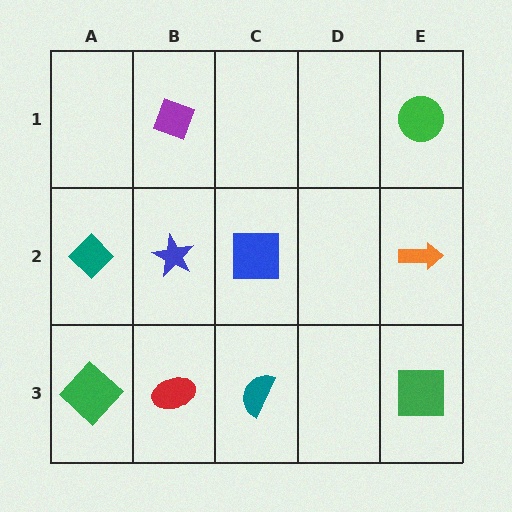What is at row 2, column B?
A blue star.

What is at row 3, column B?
A red ellipse.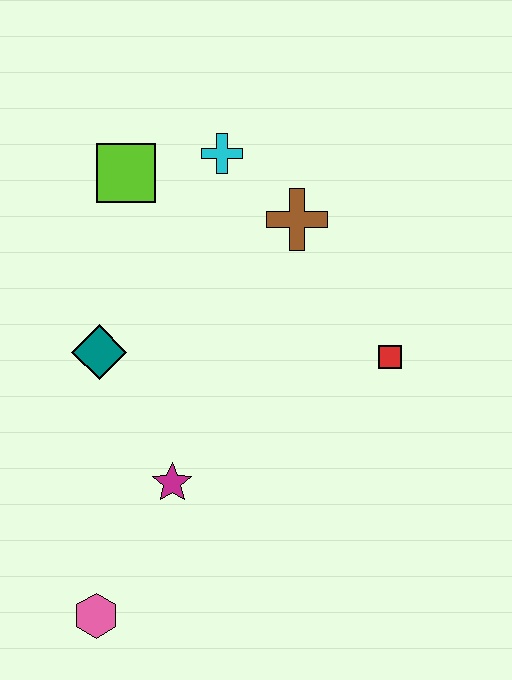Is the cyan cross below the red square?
No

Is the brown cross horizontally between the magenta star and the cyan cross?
No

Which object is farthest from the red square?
The pink hexagon is farthest from the red square.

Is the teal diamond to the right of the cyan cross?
No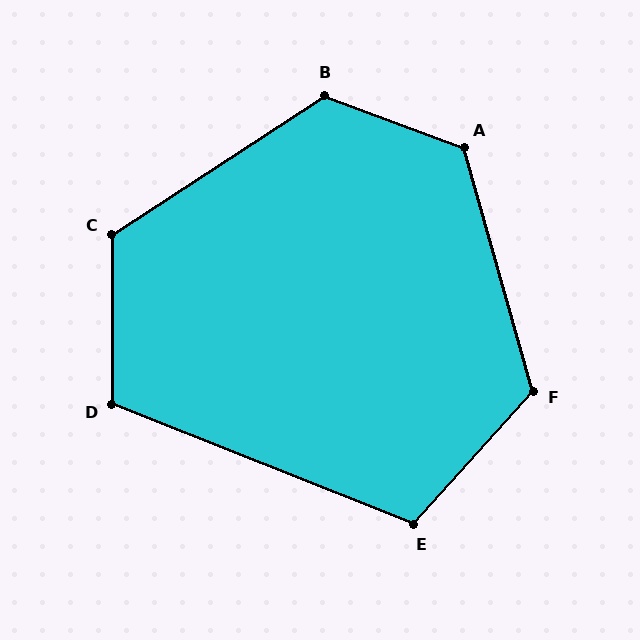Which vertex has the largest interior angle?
A, at approximately 126 degrees.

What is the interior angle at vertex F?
Approximately 122 degrees (obtuse).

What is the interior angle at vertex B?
Approximately 126 degrees (obtuse).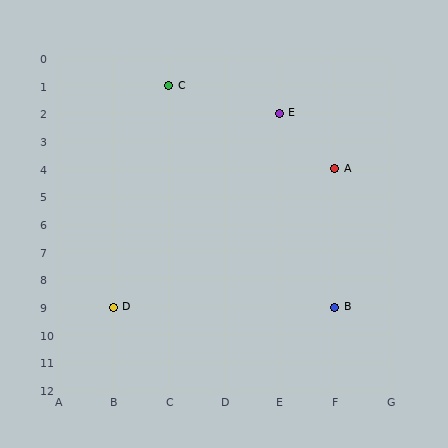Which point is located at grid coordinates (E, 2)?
Point E is at (E, 2).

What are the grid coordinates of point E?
Point E is at grid coordinates (E, 2).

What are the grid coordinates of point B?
Point B is at grid coordinates (F, 9).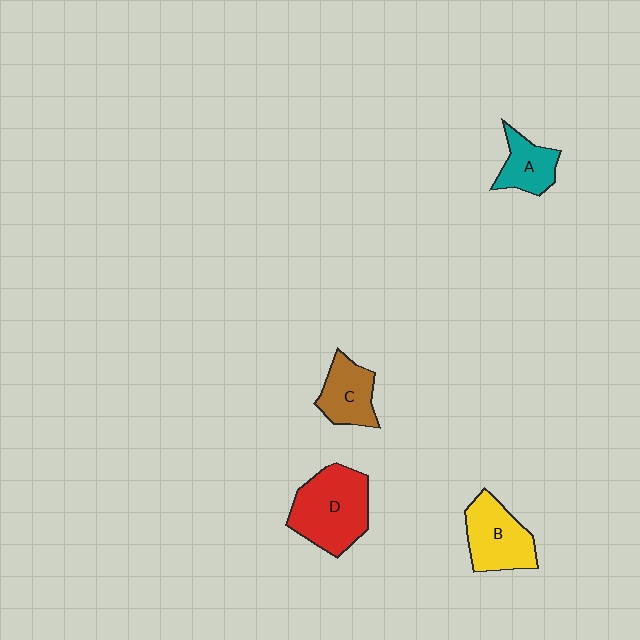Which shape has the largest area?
Shape D (red).